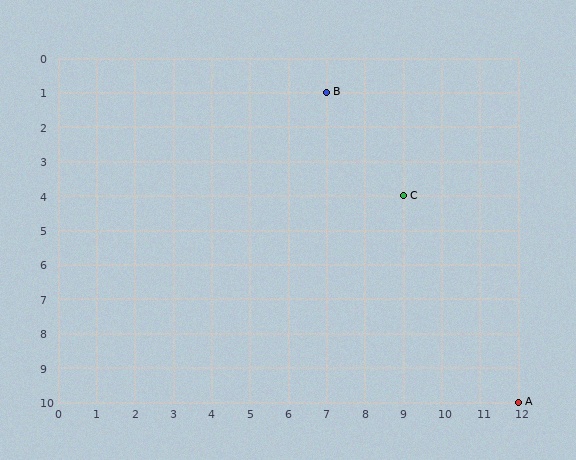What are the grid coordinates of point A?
Point A is at grid coordinates (12, 10).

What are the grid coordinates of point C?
Point C is at grid coordinates (9, 4).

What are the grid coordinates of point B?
Point B is at grid coordinates (7, 1).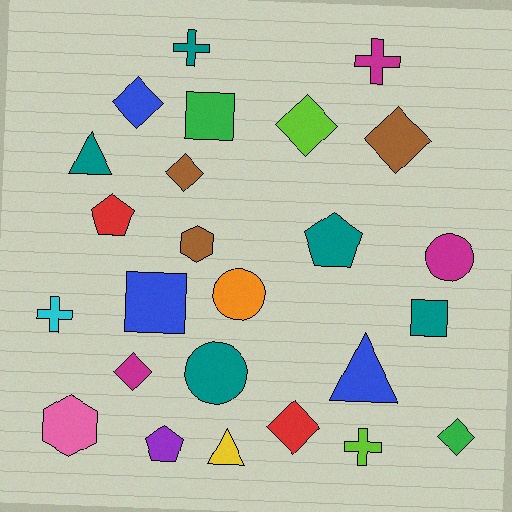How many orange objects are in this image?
There is 1 orange object.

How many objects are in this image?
There are 25 objects.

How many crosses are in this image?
There are 4 crosses.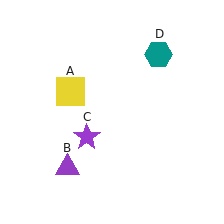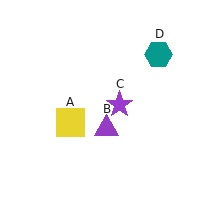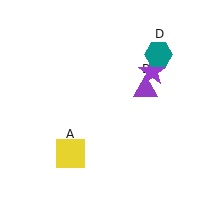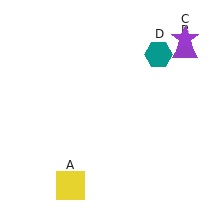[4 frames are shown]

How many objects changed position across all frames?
3 objects changed position: yellow square (object A), purple triangle (object B), purple star (object C).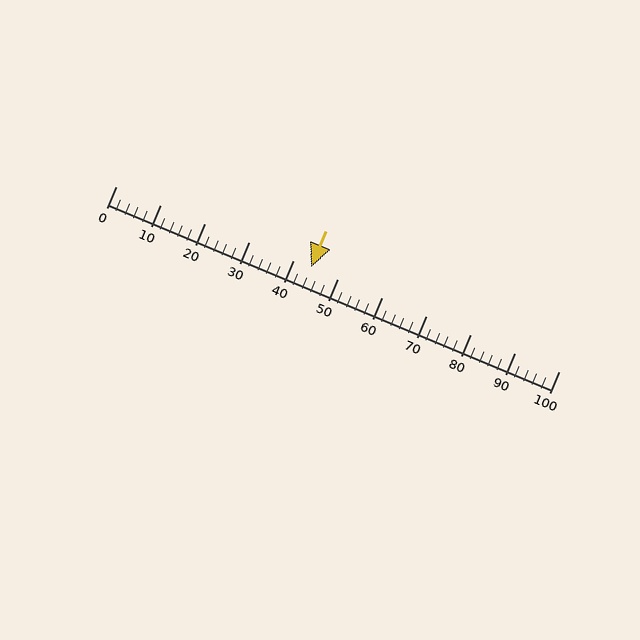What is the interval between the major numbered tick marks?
The major tick marks are spaced 10 units apart.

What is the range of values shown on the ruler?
The ruler shows values from 0 to 100.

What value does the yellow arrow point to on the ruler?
The yellow arrow points to approximately 44.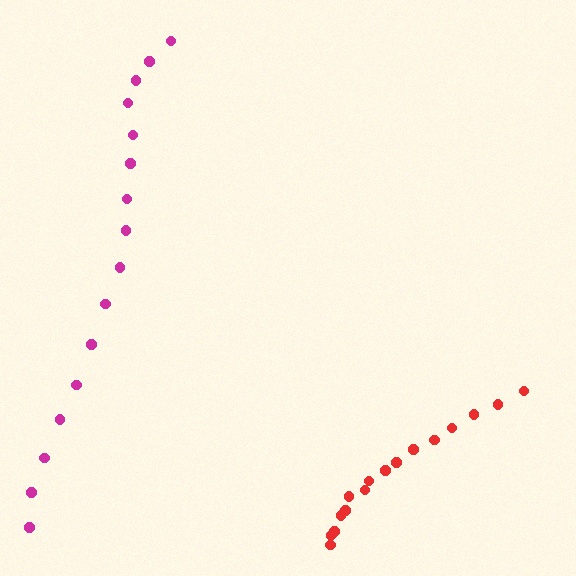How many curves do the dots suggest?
There are 2 distinct paths.